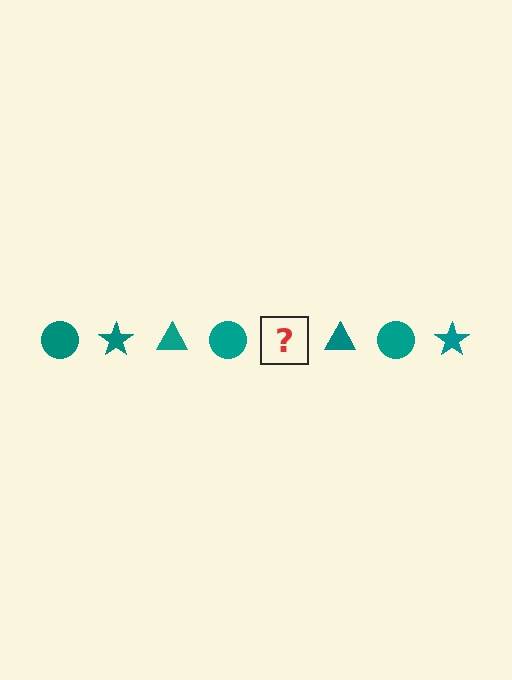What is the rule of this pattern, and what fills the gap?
The rule is that the pattern cycles through circle, star, triangle shapes in teal. The gap should be filled with a teal star.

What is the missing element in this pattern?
The missing element is a teal star.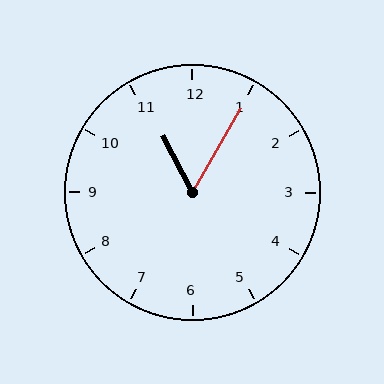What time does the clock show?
11:05.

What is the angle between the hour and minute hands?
Approximately 58 degrees.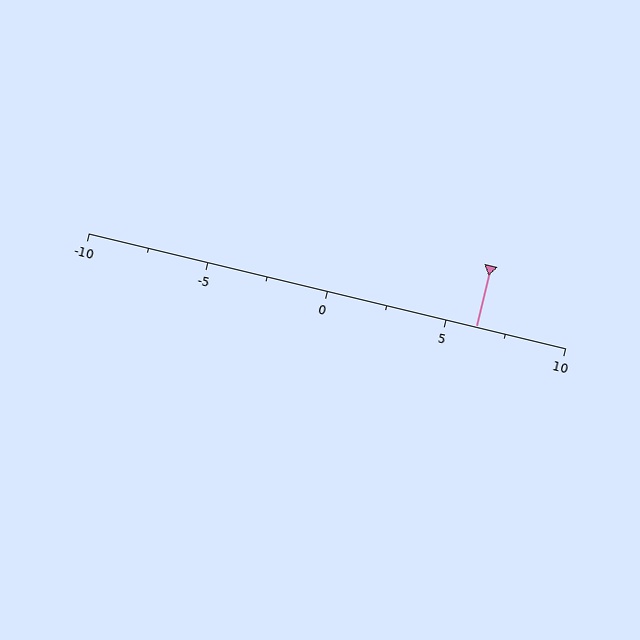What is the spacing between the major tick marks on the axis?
The major ticks are spaced 5 apart.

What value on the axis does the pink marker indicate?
The marker indicates approximately 6.2.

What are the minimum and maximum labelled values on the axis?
The axis runs from -10 to 10.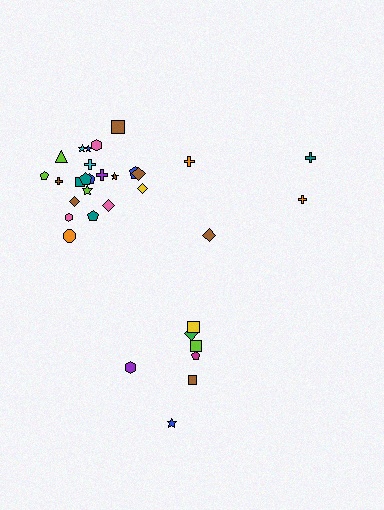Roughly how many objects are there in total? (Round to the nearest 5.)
Roughly 35 objects in total.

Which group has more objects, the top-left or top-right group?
The top-left group.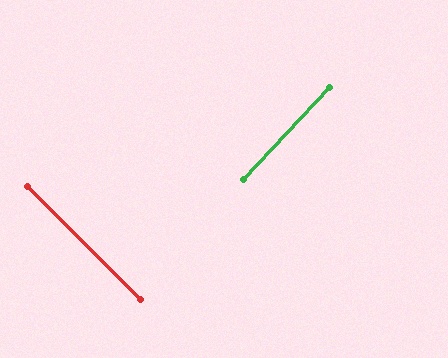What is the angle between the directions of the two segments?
Approximately 88 degrees.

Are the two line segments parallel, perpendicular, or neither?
Perpendicular — they meet at approximately 88°.